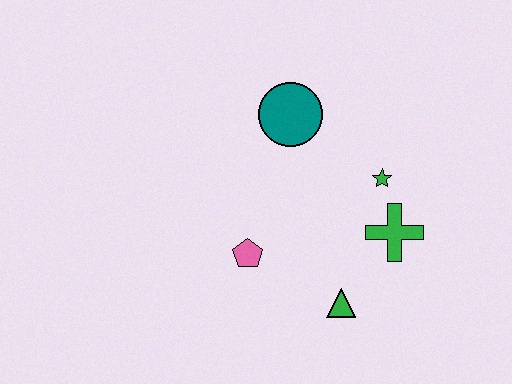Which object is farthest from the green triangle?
The teal circle is farthest from the green triangle.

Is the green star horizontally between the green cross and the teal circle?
Yes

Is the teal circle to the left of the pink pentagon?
No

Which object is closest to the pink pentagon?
The green triangle is closest to the pink pentagon.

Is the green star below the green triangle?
No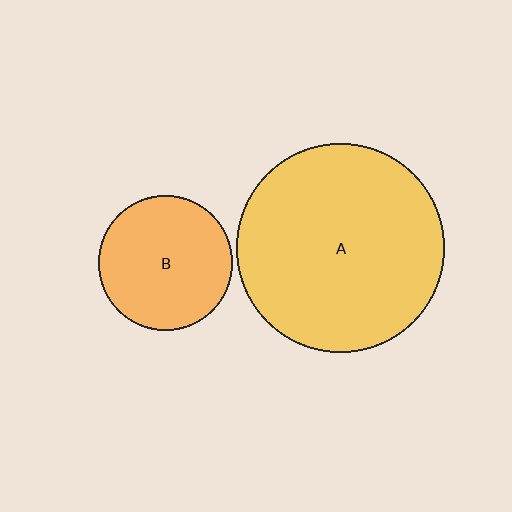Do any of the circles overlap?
No, none of the circles overlap.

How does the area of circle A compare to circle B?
Approximately 2.4 times.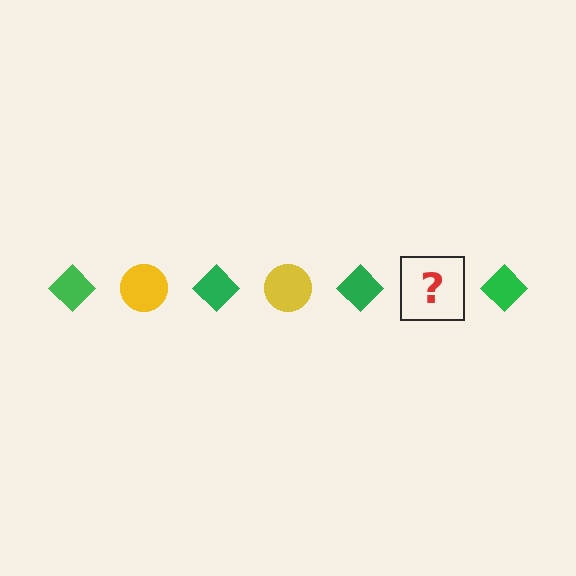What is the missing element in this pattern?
The missing element is a yellow circle.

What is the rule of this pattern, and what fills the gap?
The rule is that the pattern alternates between green diamond and yellow circle. The gap should be filled with a yellow circle.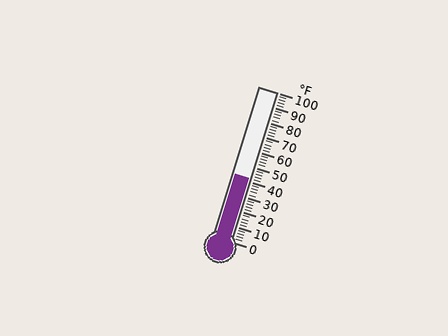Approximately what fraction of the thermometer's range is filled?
The thermometer is filled to approximately 40% of its range.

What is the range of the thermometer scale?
The thermometer scale ranges from 0°F to 100°F.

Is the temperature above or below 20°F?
The temperature is above 20°F.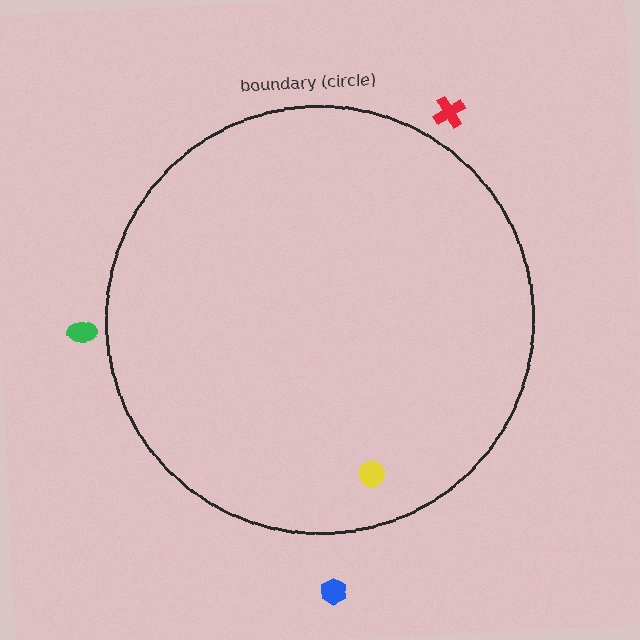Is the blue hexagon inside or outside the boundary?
Outside.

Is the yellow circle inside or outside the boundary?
Inside.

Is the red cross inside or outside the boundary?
Outside.